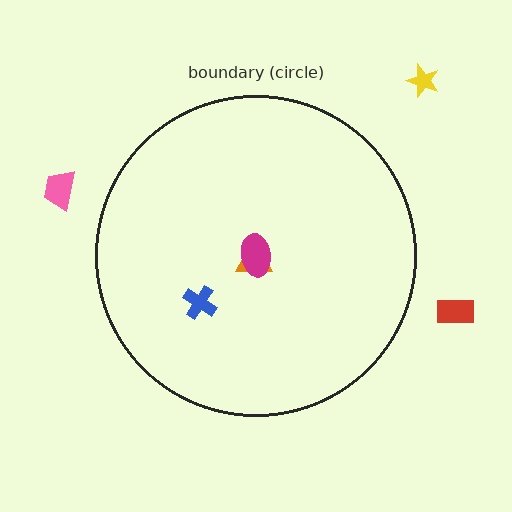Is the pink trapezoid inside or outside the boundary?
Outside.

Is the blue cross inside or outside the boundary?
Inside.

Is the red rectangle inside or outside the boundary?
Outside.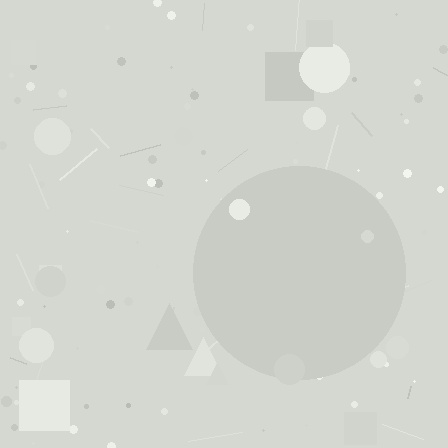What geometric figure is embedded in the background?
A circle is embedded in the background.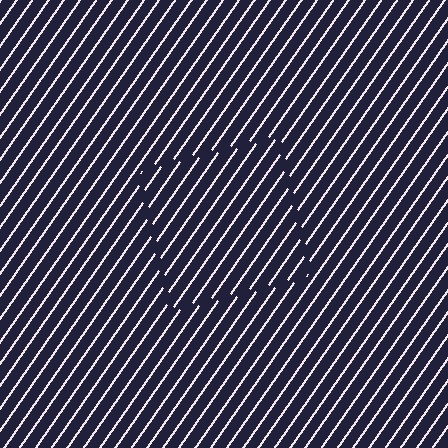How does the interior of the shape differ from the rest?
The interior of the shape contains the same grating, shifted by half a period — the contour is defined by the phase discontinuity where line-ends from the inner and outer gratings abut.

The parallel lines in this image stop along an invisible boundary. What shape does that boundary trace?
An illusory square. The interior of the shape contains the same grating, shifted by half a period — the contour is defined by the phase discontinuity where line-ends from the inner and outer gratings abut.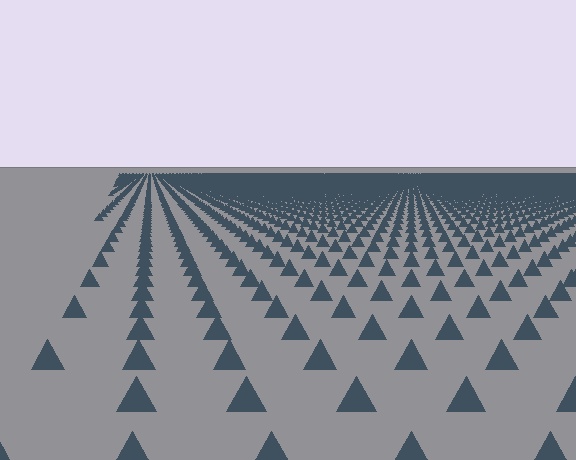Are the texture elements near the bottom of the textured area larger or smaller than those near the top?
Larger. Near the bottom, elements are closer to the viewer and appear at a bigger on-screen size.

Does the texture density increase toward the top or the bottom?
Density increases toward the top.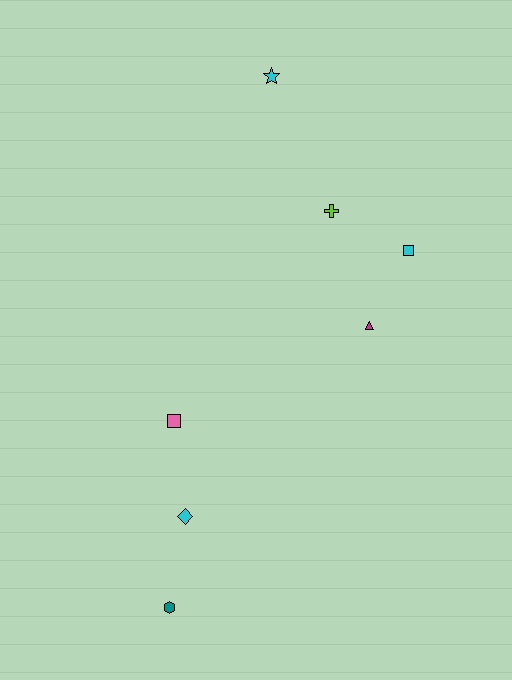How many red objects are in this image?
There are no red objects.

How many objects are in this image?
There are 7 objects.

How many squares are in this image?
There are 2 squares.